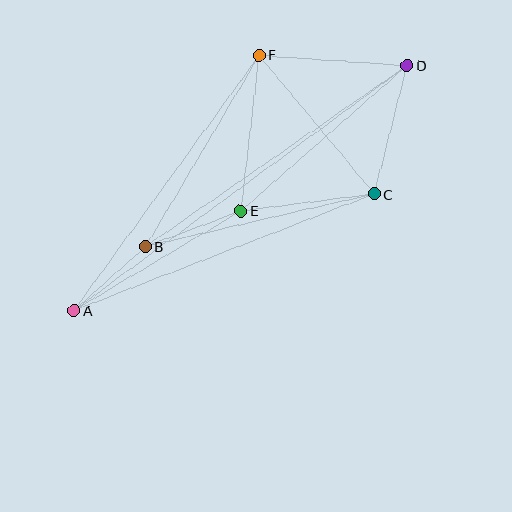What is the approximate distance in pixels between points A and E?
The distance between A and E is approximately 195 pixels.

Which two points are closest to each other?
Points A and B are closest to each other.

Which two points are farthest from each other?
Points A and D are farthest from each other.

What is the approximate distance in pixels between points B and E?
The distance between B and E is approximately 102 pixels.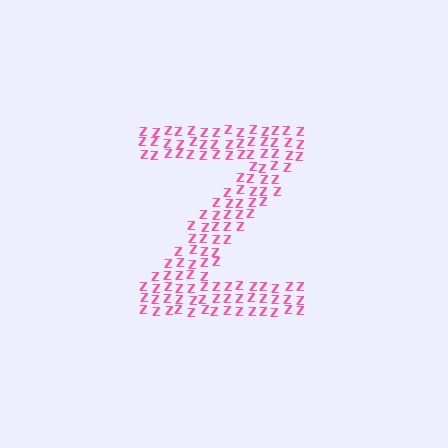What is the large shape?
The large shape is the letter Z.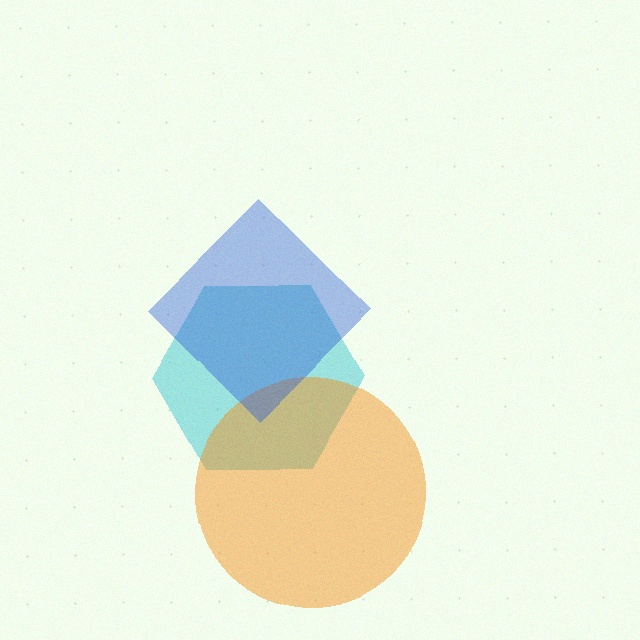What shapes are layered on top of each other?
The layered shapes are: a cyan hexagon, an orange circle, a blue diamond.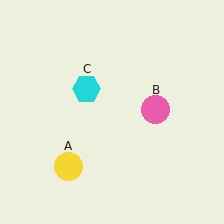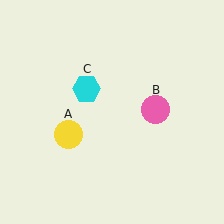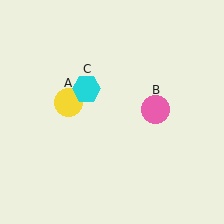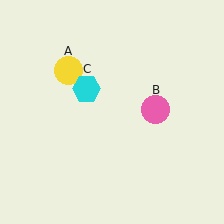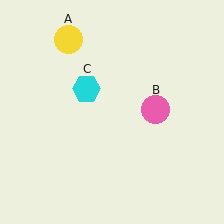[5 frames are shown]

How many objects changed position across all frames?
1 object changed position: yellow circle (object A).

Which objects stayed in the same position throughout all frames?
Pink circle (object B) and cyan hexagon (object C) remained stationary.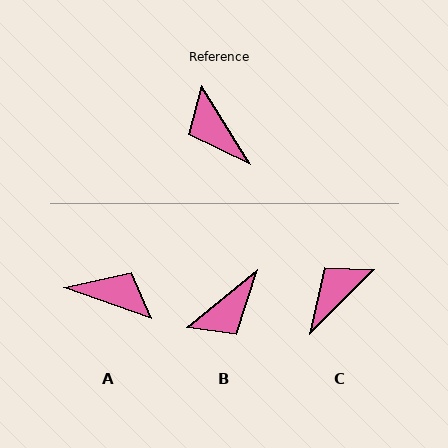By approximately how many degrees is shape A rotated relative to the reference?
Approximately 142 degrees clockwise.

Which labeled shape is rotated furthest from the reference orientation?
A, about 142 degrees away.